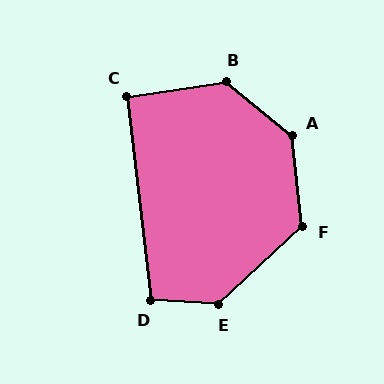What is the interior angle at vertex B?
Approximately 132 degrees (obtuse).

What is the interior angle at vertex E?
Approximately 133 degrees (obtuse).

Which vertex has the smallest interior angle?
C, at approximately 92 degrees.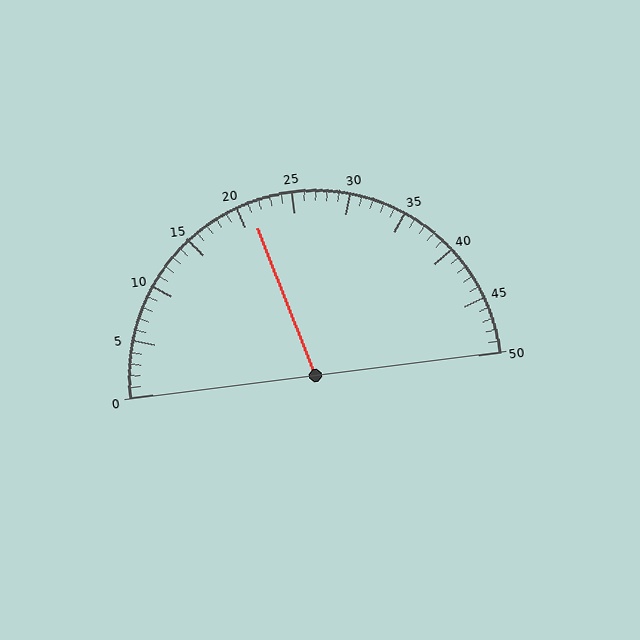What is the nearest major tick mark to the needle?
The nearest major tick mark is 20.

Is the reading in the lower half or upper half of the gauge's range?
The reading is in the lower half of the range (0 to 50).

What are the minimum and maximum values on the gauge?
The gauge ranges from 0 to 50.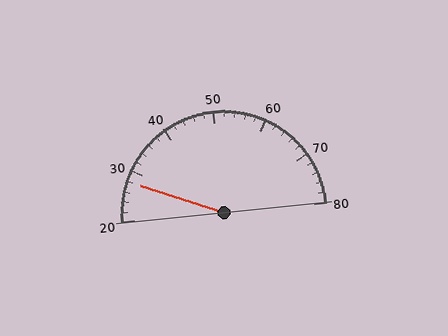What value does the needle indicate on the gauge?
The needle indicates approximately 28.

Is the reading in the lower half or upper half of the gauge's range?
The reading is in the lower half of the range (20 to 80).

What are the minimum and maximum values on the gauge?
The gauge ranges from 20 to 80.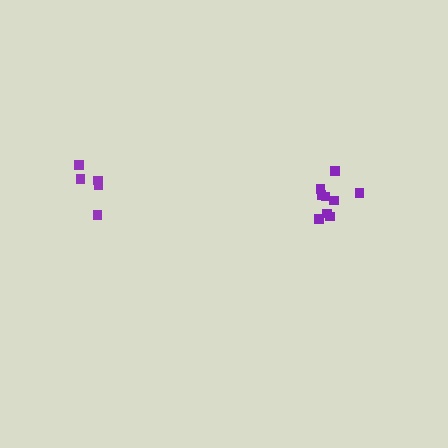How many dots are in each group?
Group 1: 9 dots, Group 2: 5 dots (14 total).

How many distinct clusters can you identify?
There are 2 distinct clusters.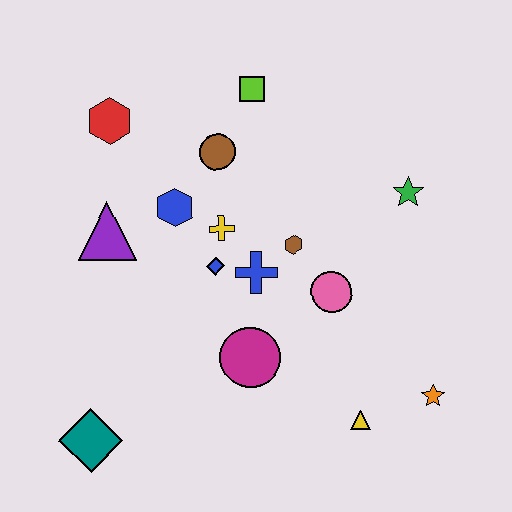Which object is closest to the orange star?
The yellow triangle is closest to the orange star.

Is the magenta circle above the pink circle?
No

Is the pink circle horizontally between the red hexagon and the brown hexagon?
No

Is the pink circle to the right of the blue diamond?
Yes